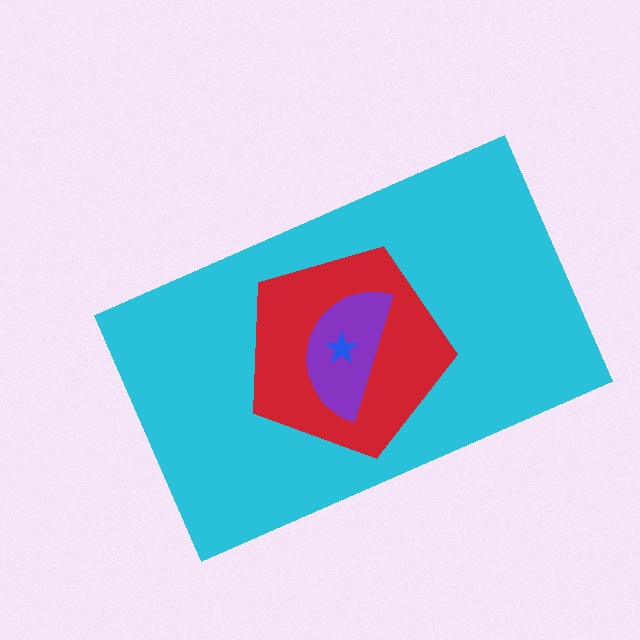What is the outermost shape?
The cyan rectangle.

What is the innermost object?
The blue star.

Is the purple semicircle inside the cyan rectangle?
Yes.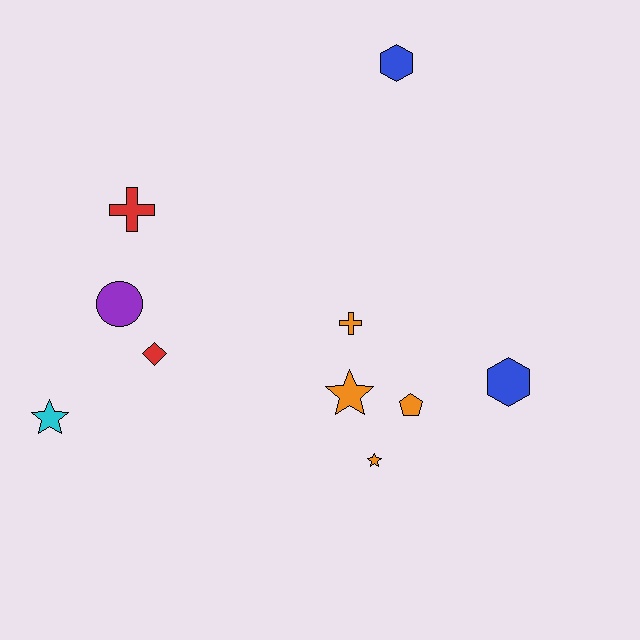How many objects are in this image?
There are 10 objects.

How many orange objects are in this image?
There are 4 orange objects.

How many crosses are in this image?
There are 2 crosses.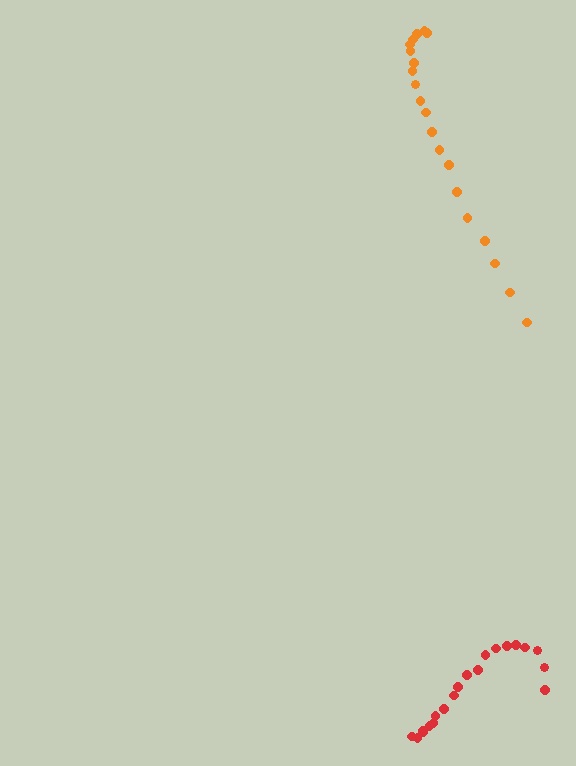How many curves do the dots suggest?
There are 2 distinct paths.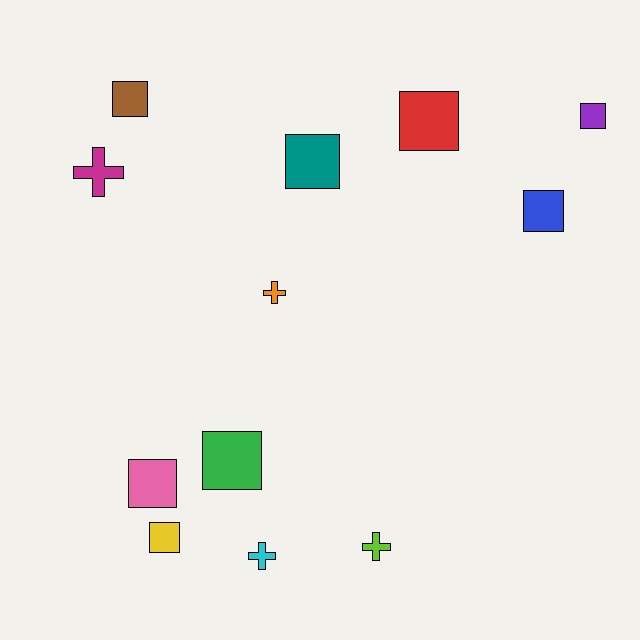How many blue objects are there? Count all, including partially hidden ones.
There is 1 blue object.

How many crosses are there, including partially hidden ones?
There are 4 crosses.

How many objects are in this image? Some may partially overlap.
There are 12 objects.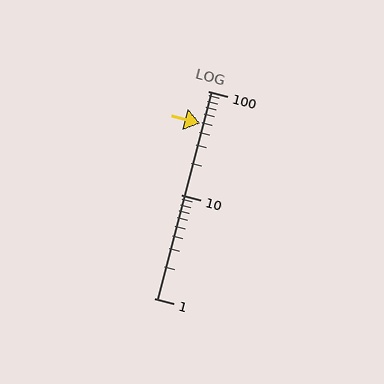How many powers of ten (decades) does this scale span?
The scale spans 2 decades, from 1 to 100.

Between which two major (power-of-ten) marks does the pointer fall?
The pointer is between 10 and 100.